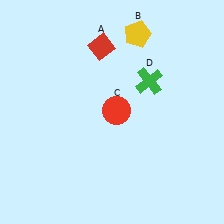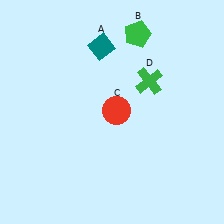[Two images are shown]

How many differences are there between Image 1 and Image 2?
There are 2 differences between the two images.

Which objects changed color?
A changed from red to teal. B changed from yellow to green.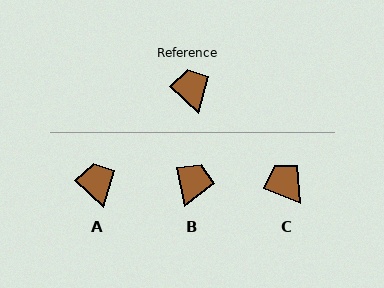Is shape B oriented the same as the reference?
No, it is off by about 37 degrees.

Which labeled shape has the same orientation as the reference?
A.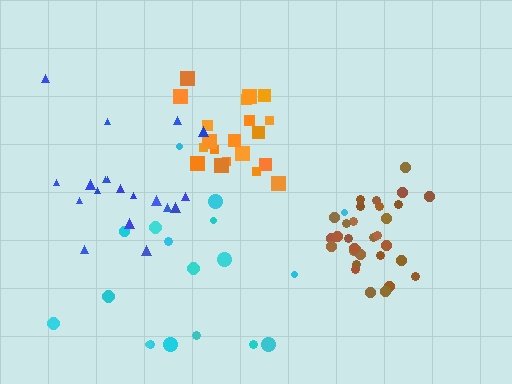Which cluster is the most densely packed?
Brown.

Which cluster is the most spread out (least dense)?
Cyan.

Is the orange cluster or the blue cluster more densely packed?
Orange.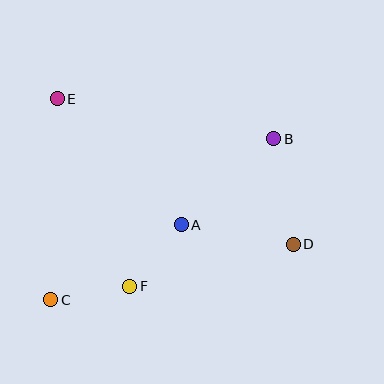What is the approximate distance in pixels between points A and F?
The distance between A and F is approximately 80 pixels.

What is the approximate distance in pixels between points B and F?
The distance between B and F is approximately 207 pixels.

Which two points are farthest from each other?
Points D and E are farthest from each other.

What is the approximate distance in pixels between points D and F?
The distance between D and F is approximately 169 pixels.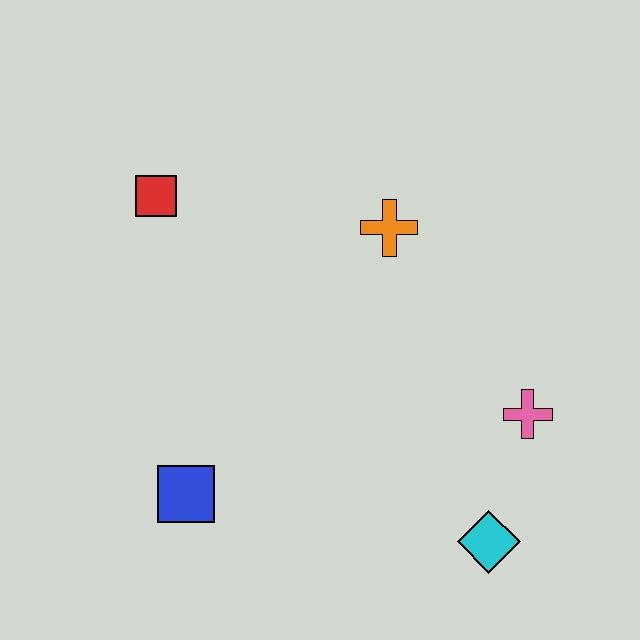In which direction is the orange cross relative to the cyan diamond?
The orange cross is above the cyan diamond.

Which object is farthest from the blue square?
The pink cross is farthest from the blue square.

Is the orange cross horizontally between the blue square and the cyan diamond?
Yes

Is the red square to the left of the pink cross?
Yes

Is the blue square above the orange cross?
No